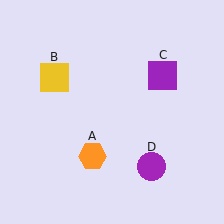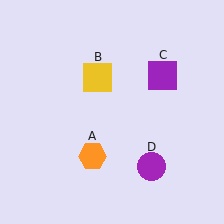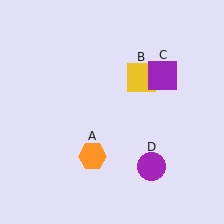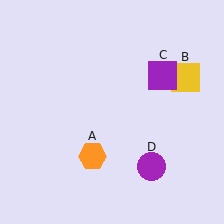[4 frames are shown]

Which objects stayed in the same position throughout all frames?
Orange hexagon (object A) and purple square (object C) and purple circle (object D) remained stationary.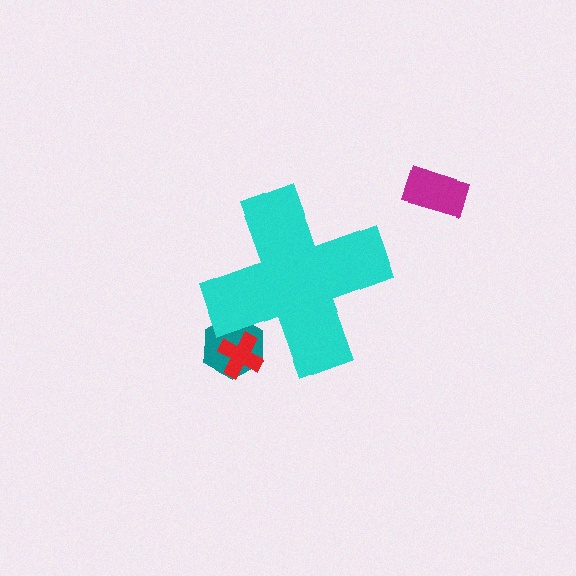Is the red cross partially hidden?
Yes, the red cross is partially hidden behind the cyan cross.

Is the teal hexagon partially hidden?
Yes, the teal hexagon is partially hidden behind the cyan cross.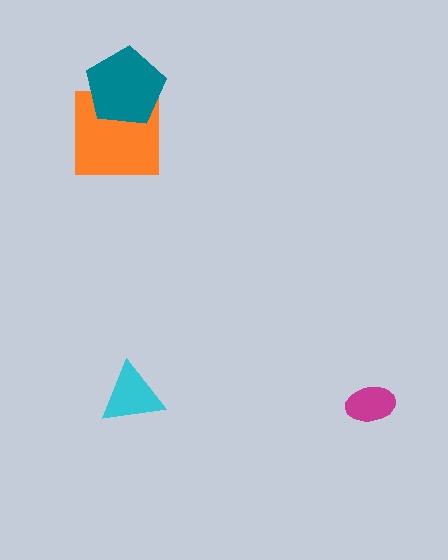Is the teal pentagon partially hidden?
No, no other shape covers it.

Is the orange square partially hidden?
Yes, it is partially covered by another shape.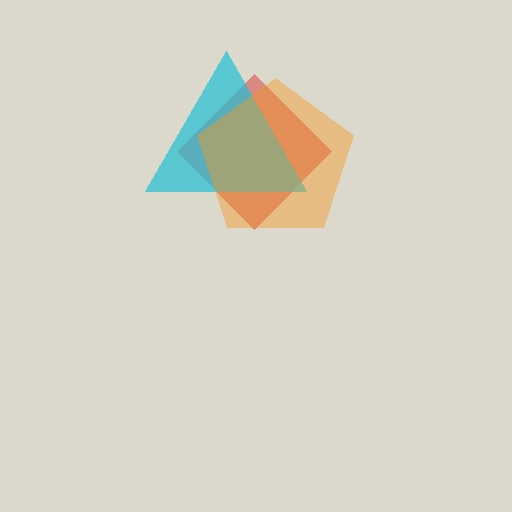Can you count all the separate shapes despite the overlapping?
Yes, there are 3 separate shapes.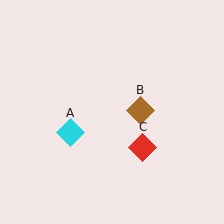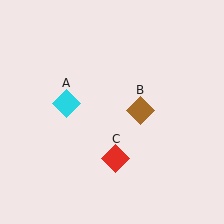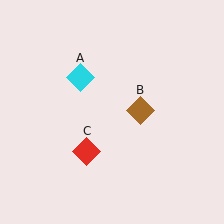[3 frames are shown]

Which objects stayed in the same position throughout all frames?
Brown diamond (object B) remained stationary.